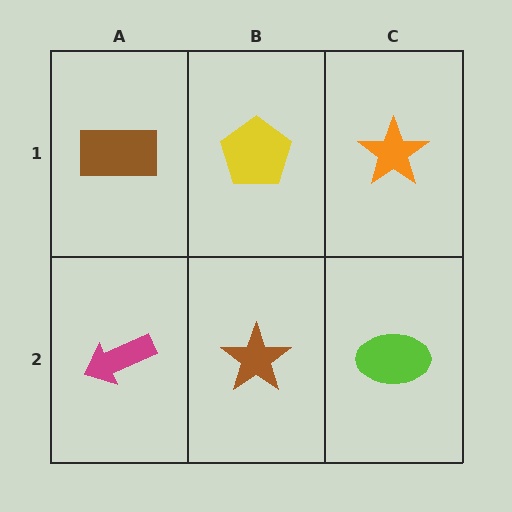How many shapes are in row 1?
3 shapes.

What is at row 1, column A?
A brown rectangle.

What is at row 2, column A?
A magenta arrow.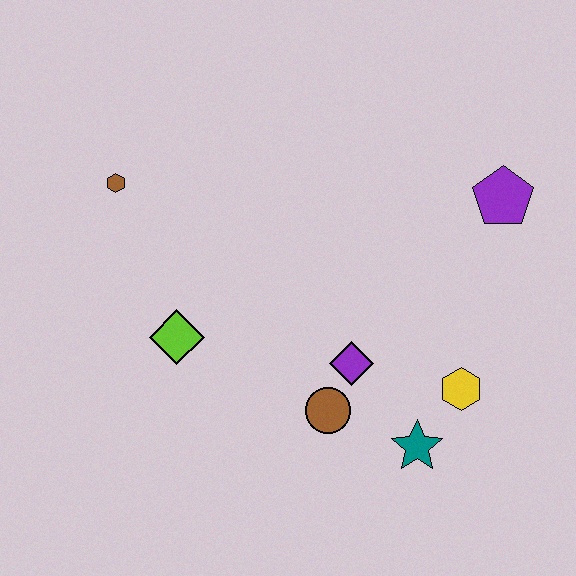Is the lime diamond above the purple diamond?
Yes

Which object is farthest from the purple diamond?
The brown hexagon is farthest from the purple diamond.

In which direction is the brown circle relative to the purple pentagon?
The brown circle is below the purple pentagon.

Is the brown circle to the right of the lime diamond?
Yes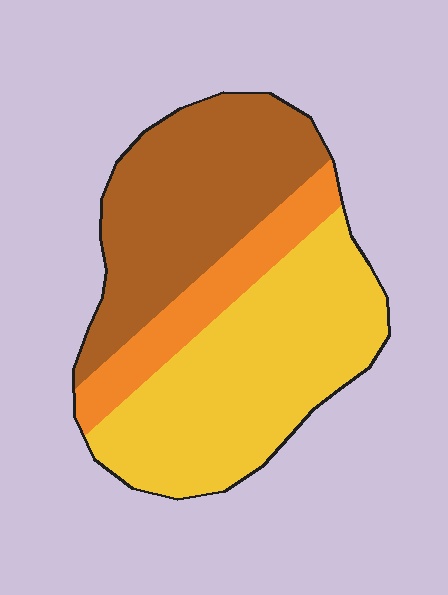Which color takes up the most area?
Yellow, at roughly 45%.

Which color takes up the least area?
Orange, at roughly 15%.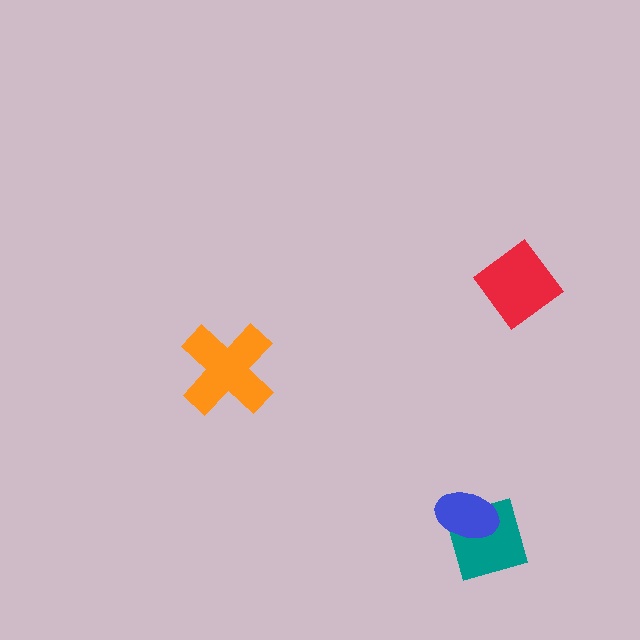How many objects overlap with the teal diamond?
1 object overlaps with the teal diamond.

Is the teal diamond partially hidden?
Yes, it is partially covered by another shape.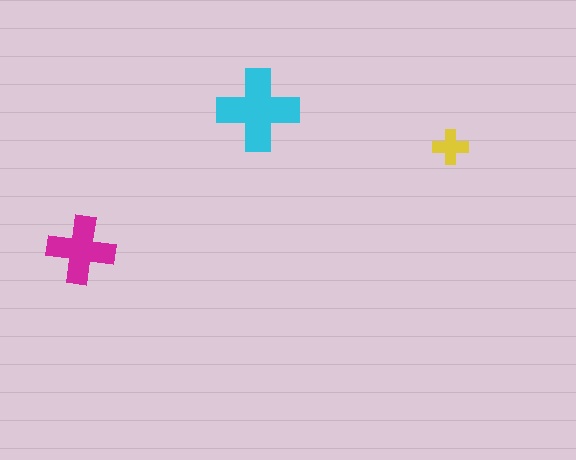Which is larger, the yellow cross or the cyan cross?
The cyan one.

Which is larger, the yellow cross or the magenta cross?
The magenta one.